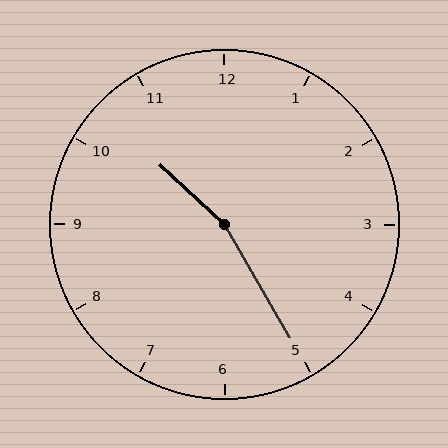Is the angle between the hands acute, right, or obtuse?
It is obtuse.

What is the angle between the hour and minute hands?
Approximately 162 degrees.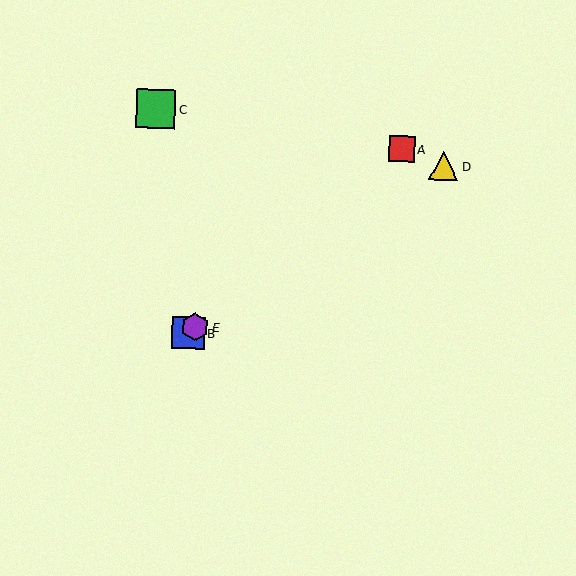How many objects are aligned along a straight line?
3 objects (A, B, E) are aligned along a straight line.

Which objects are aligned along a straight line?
Objects A, B, E are aligned along a straight line.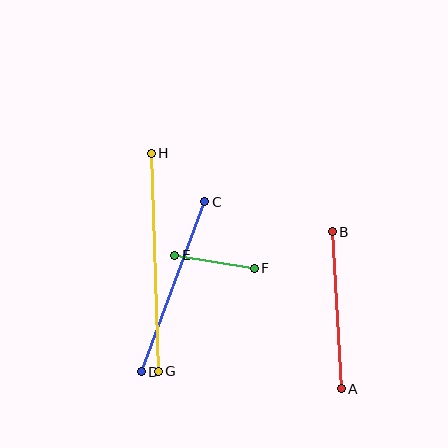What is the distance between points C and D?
The distance is approximately 182 pixels.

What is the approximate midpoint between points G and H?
The midpoint is at approximately (155, 262) pixels.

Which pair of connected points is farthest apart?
Points G and H are farthest apart.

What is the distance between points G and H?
The distance is approximately 218 pixels.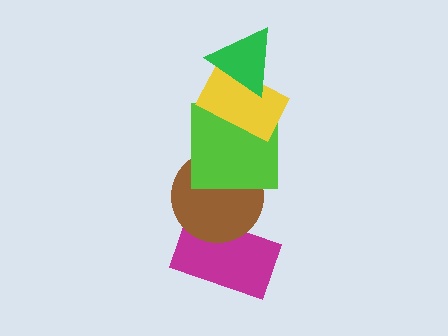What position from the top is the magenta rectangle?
The magenta rectangle is 5th from the top.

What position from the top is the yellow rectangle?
The yellow rectangle is 2nd from the top.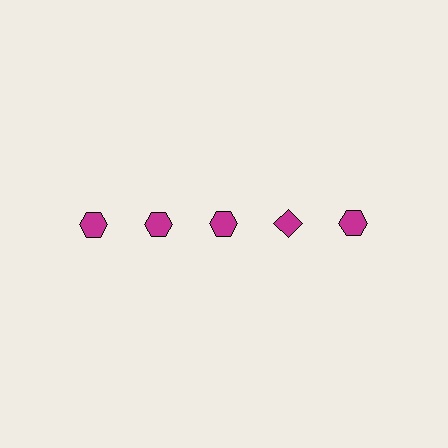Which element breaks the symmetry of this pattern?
The magenta diamond in the top row, second from right column breaks the symmetry. All other shapes are magenta hexagons.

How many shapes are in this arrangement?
There are 5 shapes arranged in a grid pattern.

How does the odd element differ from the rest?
It has a different shape: diamond instead of hexagon.